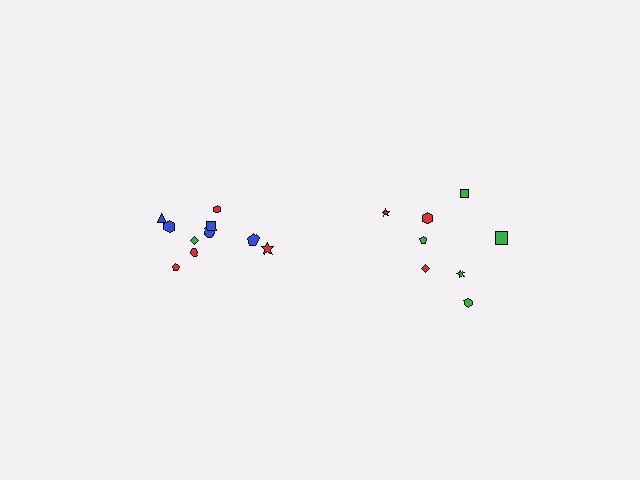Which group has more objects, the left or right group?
The left group.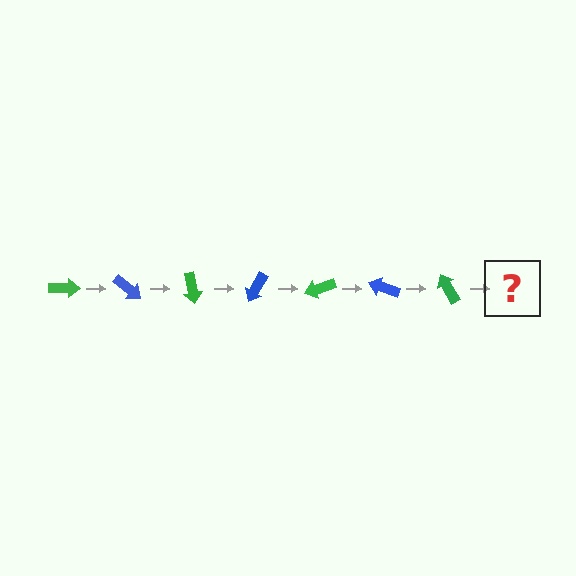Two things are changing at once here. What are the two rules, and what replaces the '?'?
The two rules are that it rotates 40 degrees each step and the color cycles through green and blue. The '?' should be a blue arrow, rotated 280 degrees from the start.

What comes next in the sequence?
The next element should be a blue arrow, rotated 280 degrees from the start.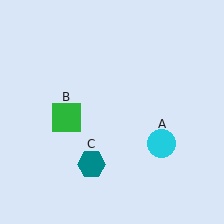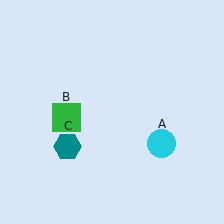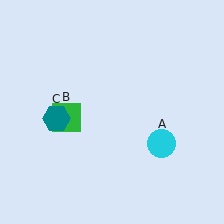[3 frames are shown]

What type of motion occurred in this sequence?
The teal hexagon (object C) rotated clockwise around the center of the scene.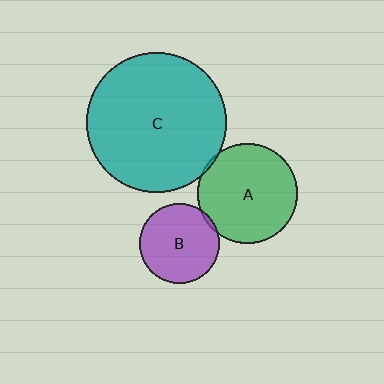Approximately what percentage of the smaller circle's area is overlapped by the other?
Approximately 5%.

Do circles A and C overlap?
Yes.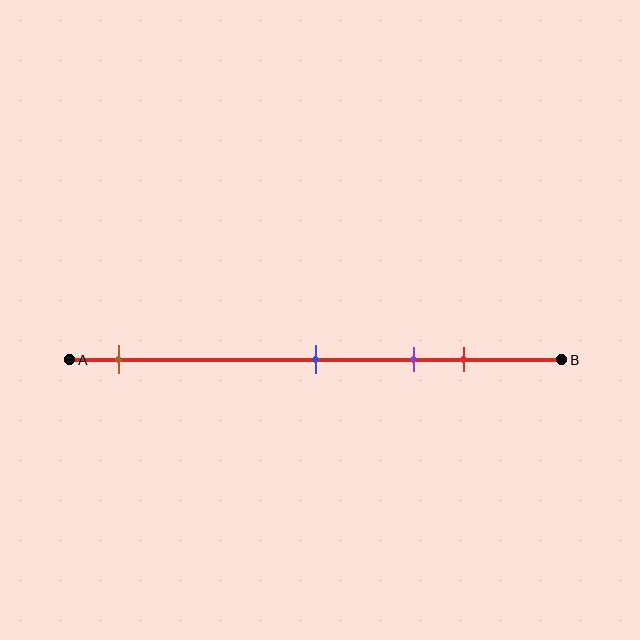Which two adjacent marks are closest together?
The purple and red marks are the closest adjacent pair.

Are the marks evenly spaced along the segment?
No, the marks are not evenly spaced.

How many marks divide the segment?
There are 4 marks dividing the segment.